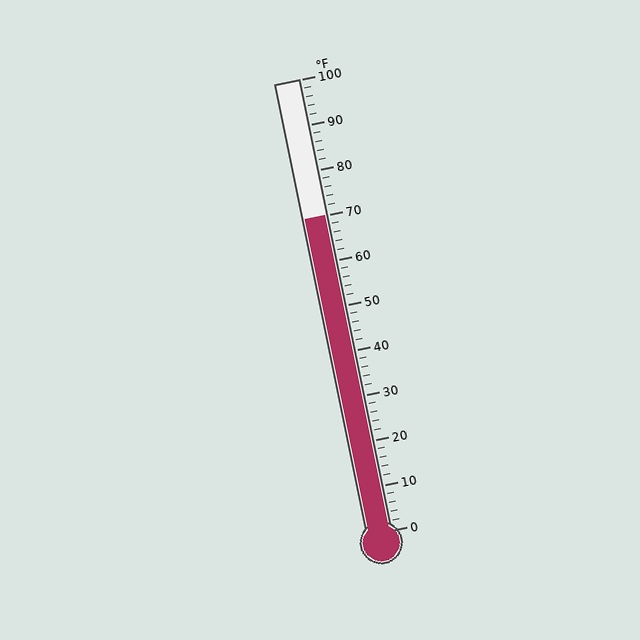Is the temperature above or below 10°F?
The temperature is above 10°F.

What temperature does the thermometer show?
The thermometer shows approximately 70°F.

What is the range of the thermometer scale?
The thermometer scale ranges from 0°F to 100°F.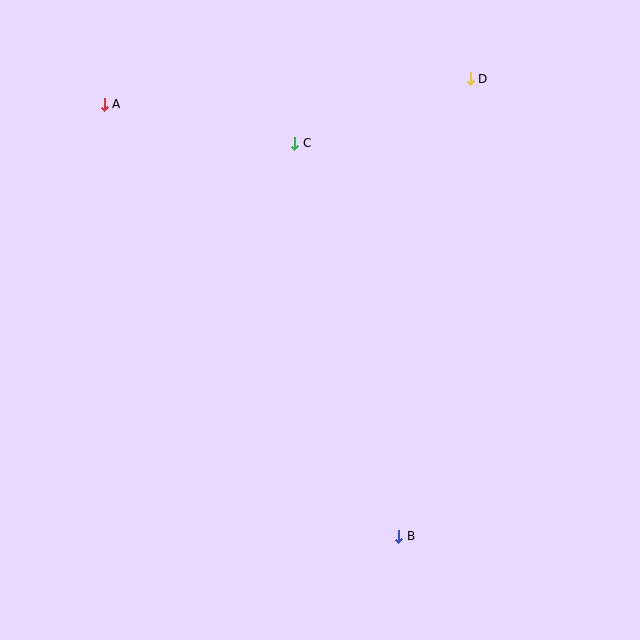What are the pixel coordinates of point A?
Point A is at (104, 104).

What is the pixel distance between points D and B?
The distance between D and B is 463 pixels.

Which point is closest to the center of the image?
Point C at (295, 143) is closest to the center.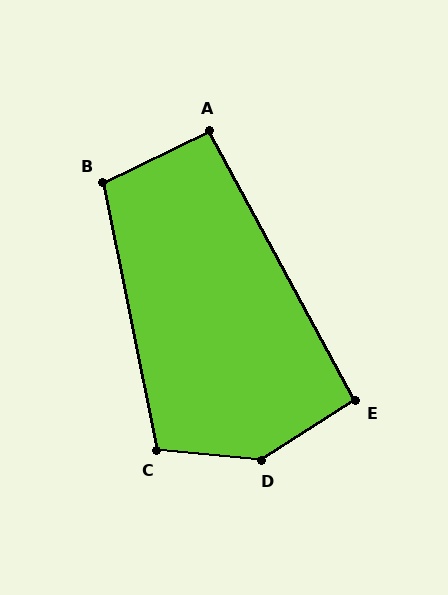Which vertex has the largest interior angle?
D, at approximately 142 degrees.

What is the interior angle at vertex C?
Approximately 107 degrees (obtuse).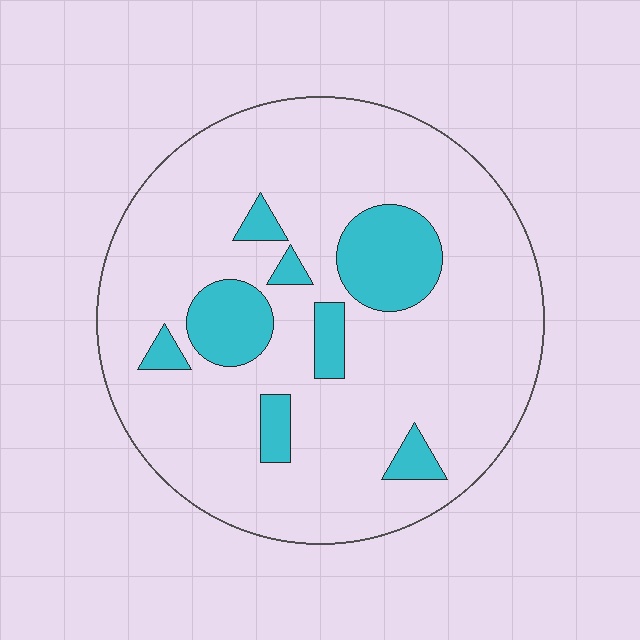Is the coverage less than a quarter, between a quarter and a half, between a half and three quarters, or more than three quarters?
Less than a quarter.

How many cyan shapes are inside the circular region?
8.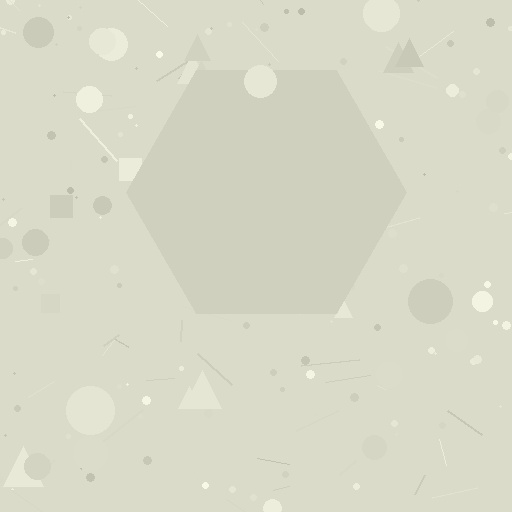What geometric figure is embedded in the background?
A hexagon is embedded in the background.